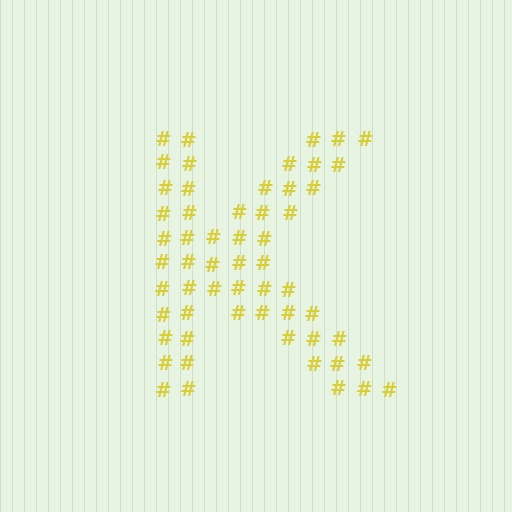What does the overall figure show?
The overall figure shows the letter K.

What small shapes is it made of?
It is made of small hash symbols.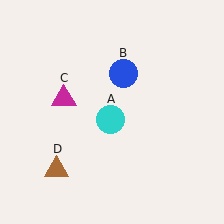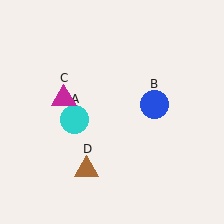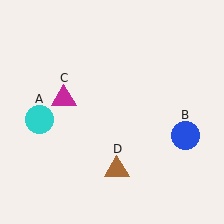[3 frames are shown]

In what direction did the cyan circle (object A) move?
The cyan circle (object A) moved left.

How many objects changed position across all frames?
3 objects changed position: cyan circle (object A), blue circle (object B), brown triangle (object D).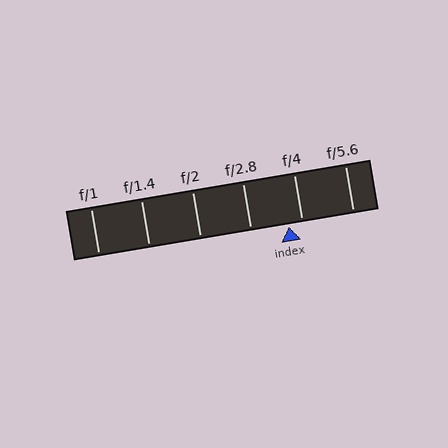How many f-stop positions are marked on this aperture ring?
There are 6 f-stop positions marked.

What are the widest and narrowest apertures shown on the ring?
The widest aperture shown is f/1 and the narrowest is f/5.6.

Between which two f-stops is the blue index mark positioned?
The index mark is between f/2.8 and f/4.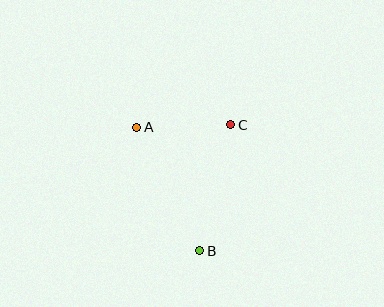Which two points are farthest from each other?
Points A and B are farthest from each other.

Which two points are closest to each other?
Points A and C are closest to each other.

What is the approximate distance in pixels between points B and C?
The distance between B and C is approximately 130 pixels.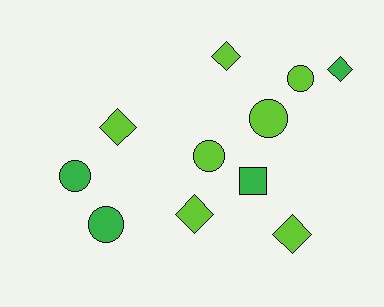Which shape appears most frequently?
Circle, with 5 objects.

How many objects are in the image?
There are 11 objects.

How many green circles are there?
There are 2 green circles.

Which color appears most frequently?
Lime, with 7 objects.